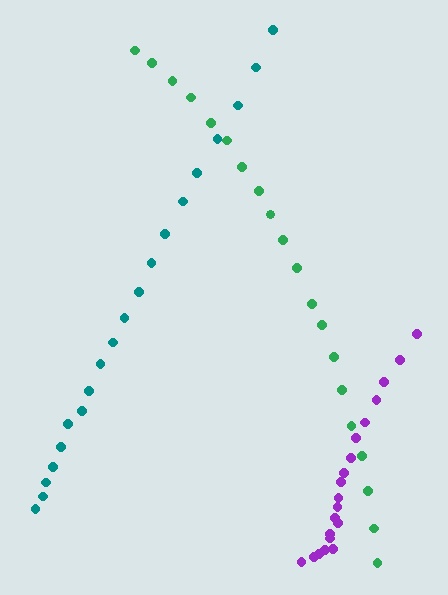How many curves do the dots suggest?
There are 3 distinct paths.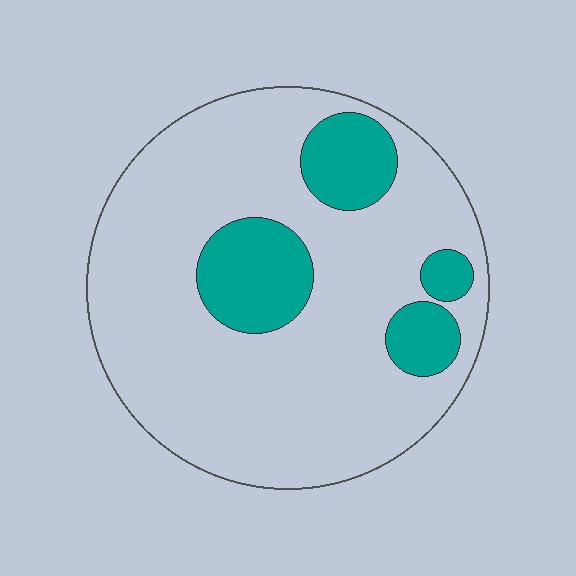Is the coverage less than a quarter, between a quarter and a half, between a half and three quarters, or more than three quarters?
Less than a quarter.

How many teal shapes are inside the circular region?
4.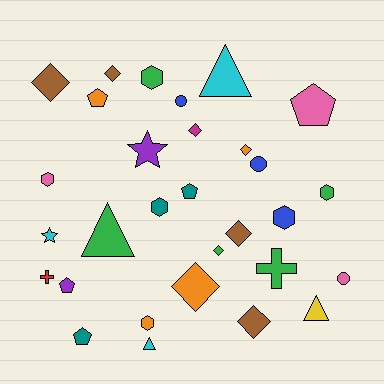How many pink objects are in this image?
There are 3 pink objects.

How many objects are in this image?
There are 30 objects.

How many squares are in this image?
There are no squares.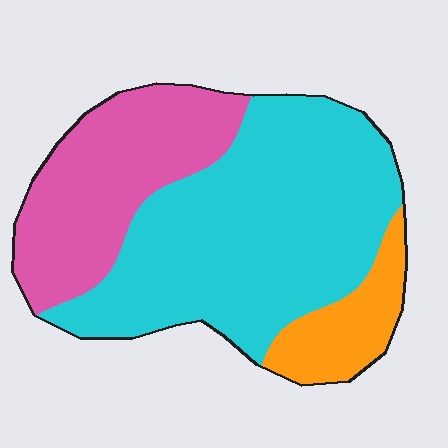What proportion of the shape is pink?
Pink covers 30% of the shape.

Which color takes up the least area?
Orange, at roughly 10%.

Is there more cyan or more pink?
Cyan.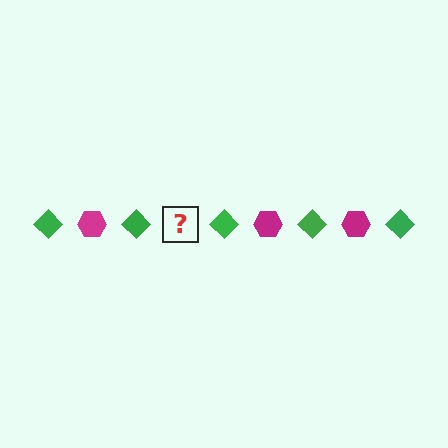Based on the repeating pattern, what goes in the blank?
The blank should be a magenta hexagon.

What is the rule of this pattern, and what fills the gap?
The rule is that the pattern alternates between green diamond and magenta hexagon. The gap should be filled with a magenta hexagon.